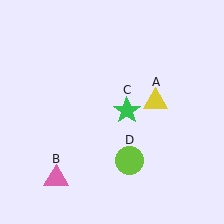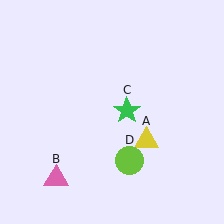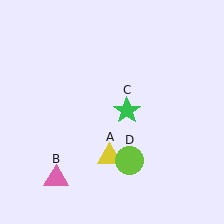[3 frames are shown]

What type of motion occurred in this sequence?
The yellow triangle (object A) rotated clockwise around the center of the scene.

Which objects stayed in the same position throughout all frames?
Pink triangle (object B) and green star (object C) and lime circle (object D) remained stationary.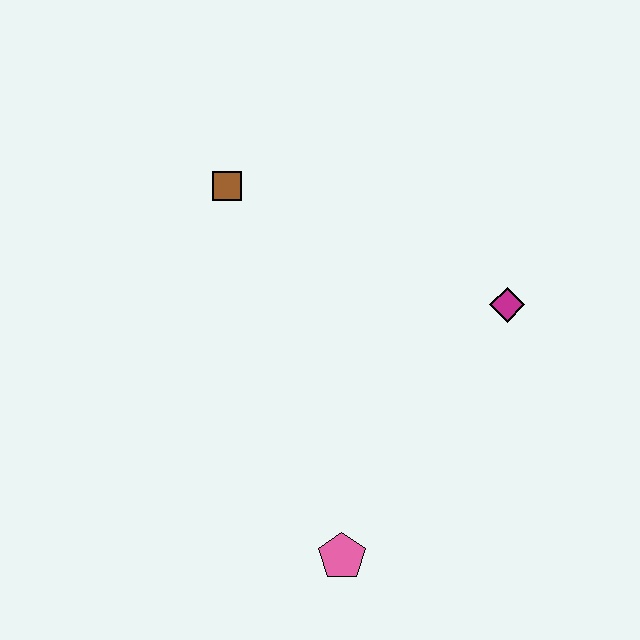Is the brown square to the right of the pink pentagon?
No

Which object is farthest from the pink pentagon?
The brown square is farthest from the pink pentagon.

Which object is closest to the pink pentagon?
The magenta diamond is closest to the pink pentagon.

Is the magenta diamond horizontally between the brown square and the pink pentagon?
No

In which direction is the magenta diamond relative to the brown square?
The magenta diamond is to the right of the brown square.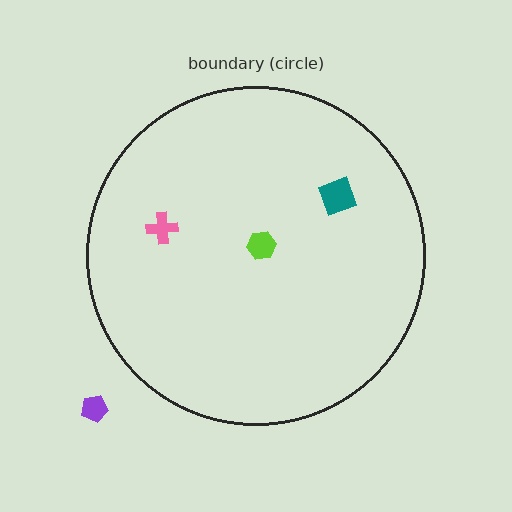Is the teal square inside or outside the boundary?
Inside.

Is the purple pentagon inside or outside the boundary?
Outside.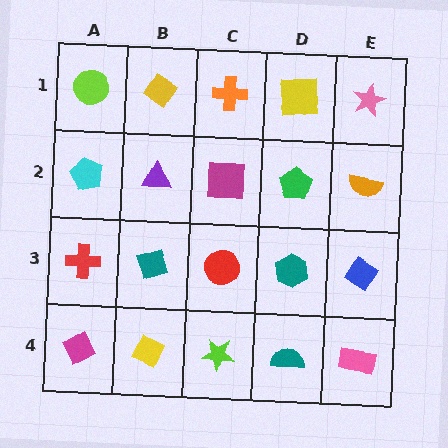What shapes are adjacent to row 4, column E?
A blue diamond (row 3, column E), a teal semicircle (row 4, column D).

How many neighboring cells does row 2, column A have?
3.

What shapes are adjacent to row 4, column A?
A red cross (row 3, column A), a yellow diamond (row 4, column B).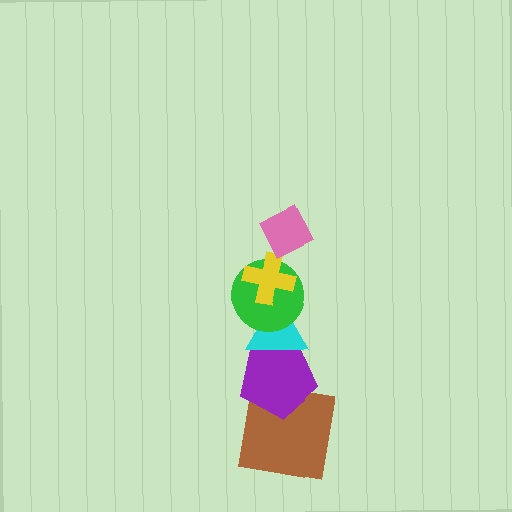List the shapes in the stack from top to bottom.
From top to bottom: the pink diamond, the yellow cross, the green circle, the cyan triangle, the purple pentagon, the brown square.